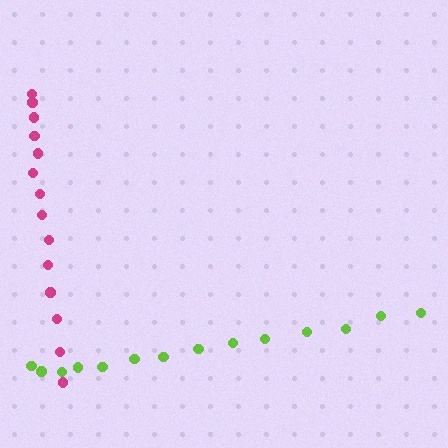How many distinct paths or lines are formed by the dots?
There are 2 distinct paths.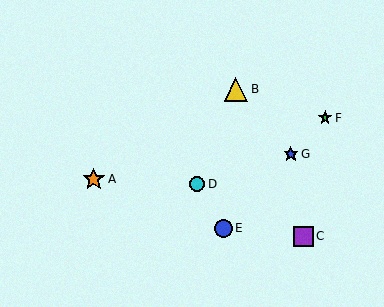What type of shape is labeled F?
Shape F is a green star.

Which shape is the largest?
The yellow triangle (labeled B) is the largest.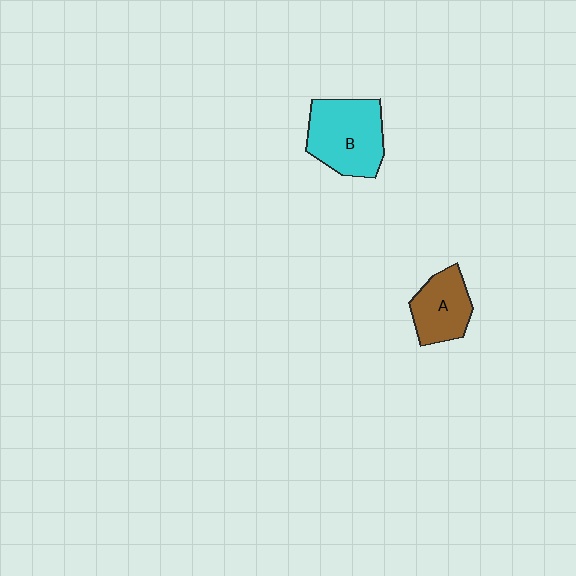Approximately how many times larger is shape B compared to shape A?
Approximately 1.5 times.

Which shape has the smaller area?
Shape A (brown).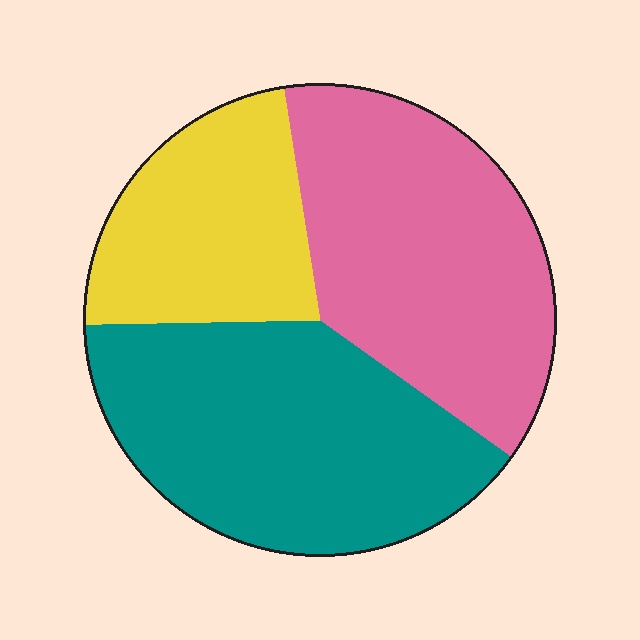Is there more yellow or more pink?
Pink.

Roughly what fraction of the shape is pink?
Pink covers around 35% of the shape.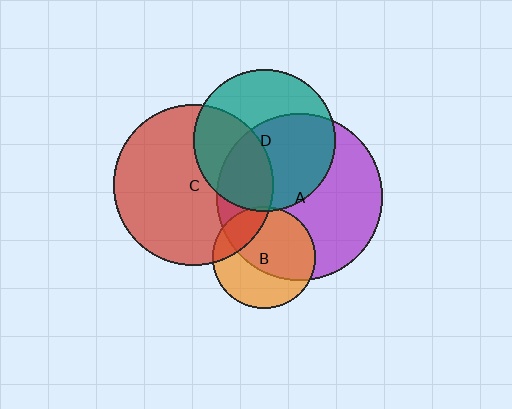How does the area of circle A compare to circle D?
Approximately 1.4 times.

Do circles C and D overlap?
Yes.